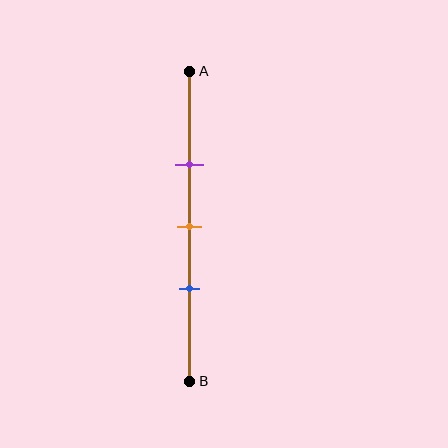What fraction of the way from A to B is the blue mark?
The blue mark is approximately 70% (0.7) of the way from A to B.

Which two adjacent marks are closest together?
The orange and blue marks are the closest adjacent pair.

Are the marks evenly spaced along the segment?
Yes, the marks are approximately evenly spaced.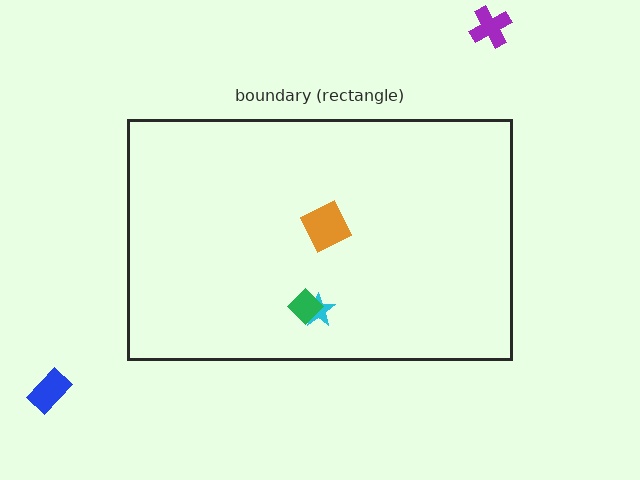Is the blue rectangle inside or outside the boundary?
Outside.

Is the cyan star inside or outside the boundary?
Inside.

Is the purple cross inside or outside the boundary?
Outside.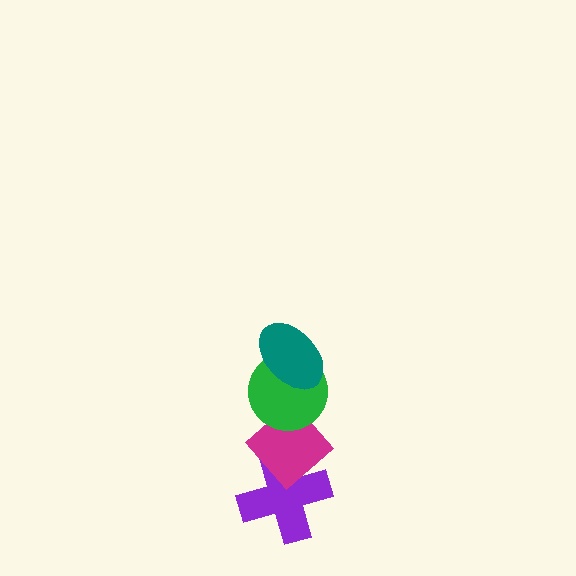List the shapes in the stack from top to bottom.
From top to bottom: the teal ellipse, the green circle, the magenta diamond, the purple cross.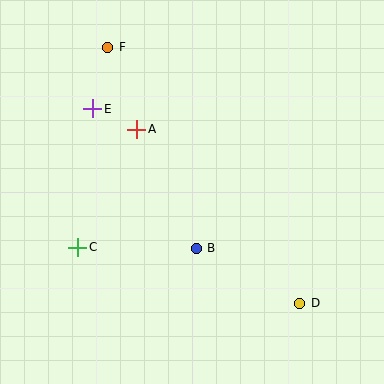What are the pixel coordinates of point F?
Point F is at (108, 47).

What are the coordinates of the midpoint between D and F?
The midpoint between D and F is at (204, 175).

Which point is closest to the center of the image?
Point B at (196, 248) is closest to the center.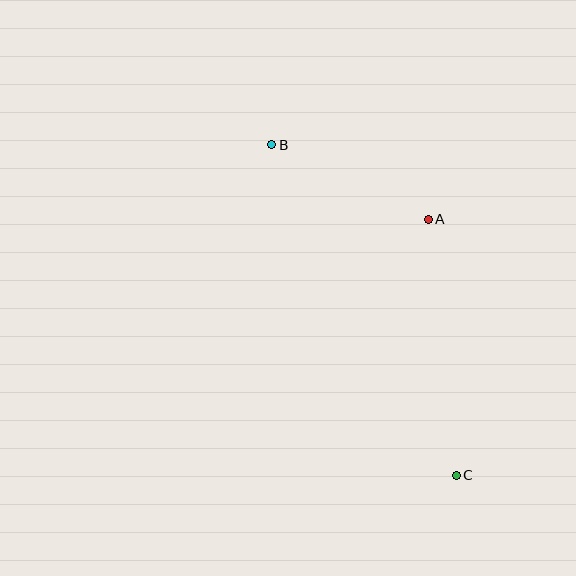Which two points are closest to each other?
Points A and B are closest to each other.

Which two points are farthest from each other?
Points B and C are farthest from each other.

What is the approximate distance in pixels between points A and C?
The distance between A and C is approximately 257 pixels.